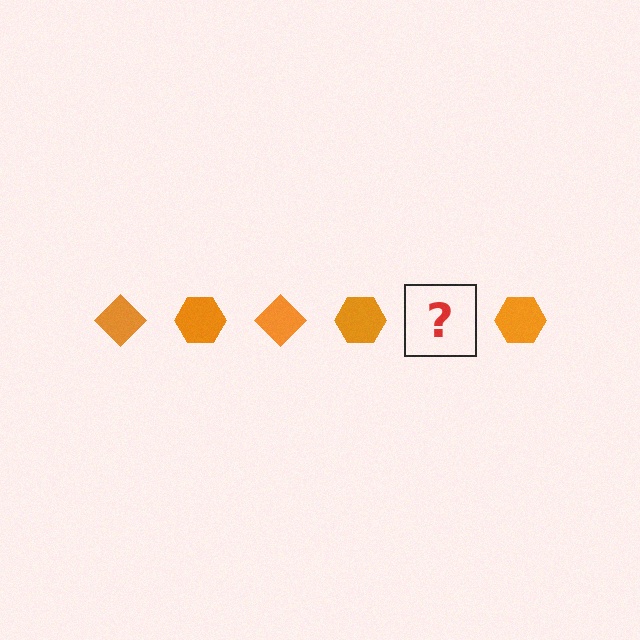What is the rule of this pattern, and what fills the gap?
The rule is that the pattern cycles through diamond, hexagon shapes in orange. The gap should be filled with an orange diamond.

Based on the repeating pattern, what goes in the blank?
The blank should be an orange diamond.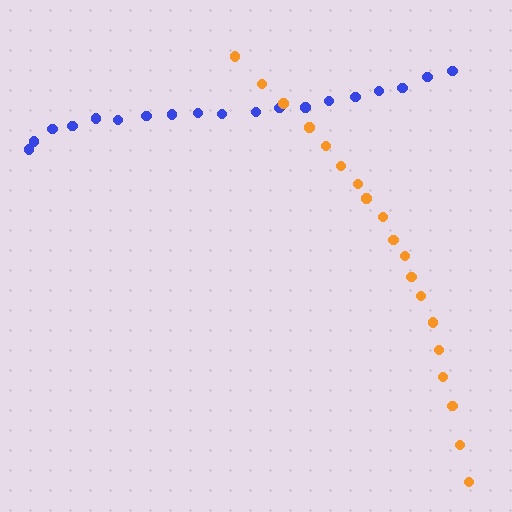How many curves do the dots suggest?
There are 2 distinct paths.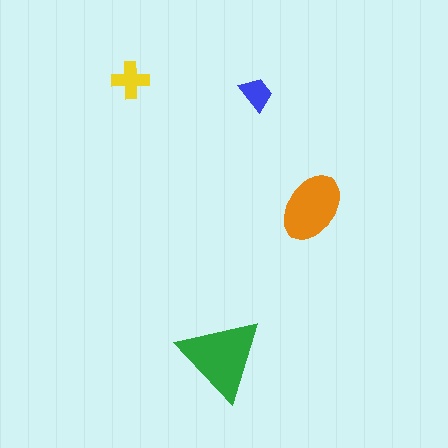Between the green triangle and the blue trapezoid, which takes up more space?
The green triangle.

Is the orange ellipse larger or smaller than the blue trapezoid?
Larger.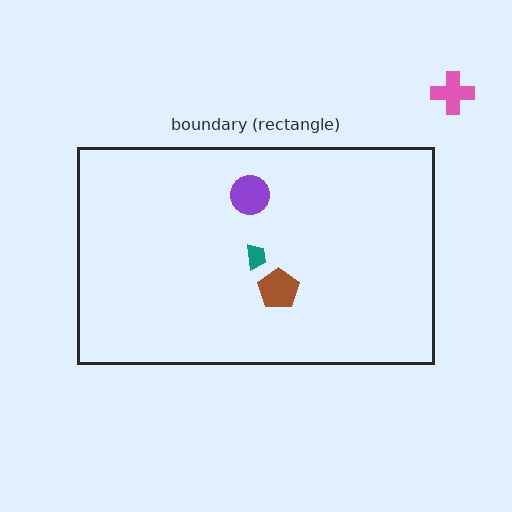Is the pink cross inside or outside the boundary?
Outside.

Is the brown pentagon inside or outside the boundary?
Inside.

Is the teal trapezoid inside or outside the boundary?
Inside.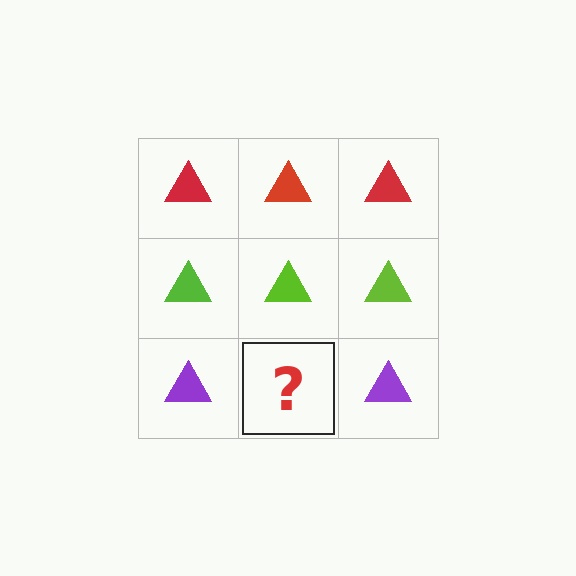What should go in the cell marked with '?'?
The missing cell should contain a purple triangle.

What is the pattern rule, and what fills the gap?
The rule is that each row has a consistent color. The gap should be filled with a purple triangle.